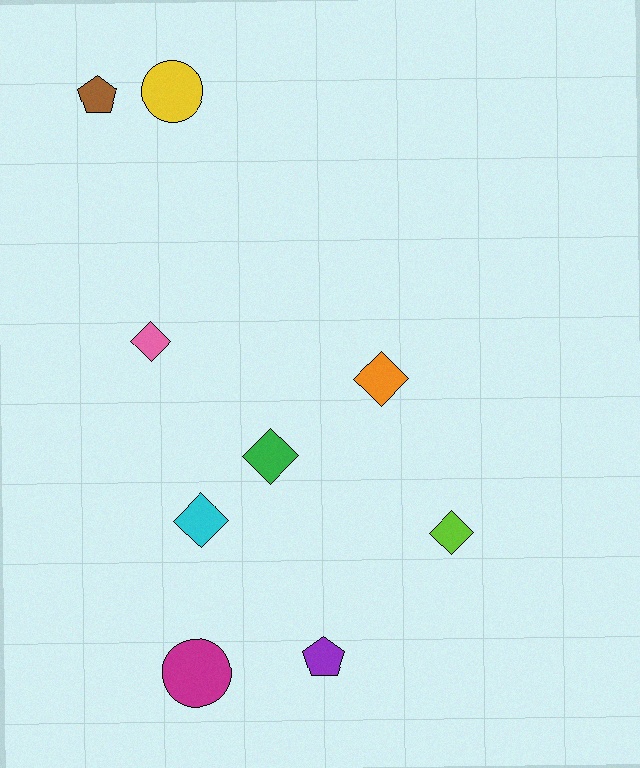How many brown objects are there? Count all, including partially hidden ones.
There is 1 brown object.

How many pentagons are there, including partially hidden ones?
There are 2 pentagons.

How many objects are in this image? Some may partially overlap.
There are 9 objects.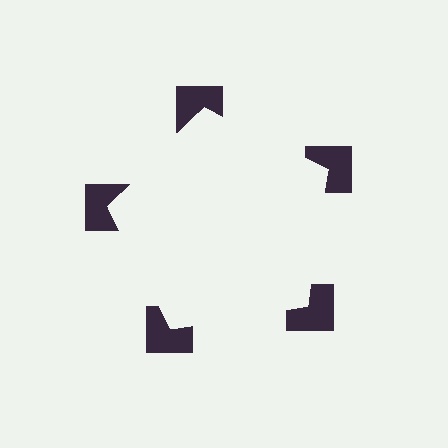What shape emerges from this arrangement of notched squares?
An illusory pentagon — its edges are inferred from the aligned wedge cuts in the notched squares, not physically drawn.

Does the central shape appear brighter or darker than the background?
It typically appears slightly brighter than the background, even though no actual brightness change is drawn.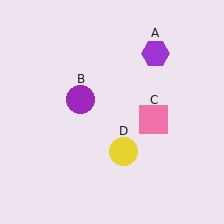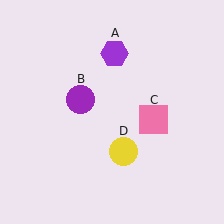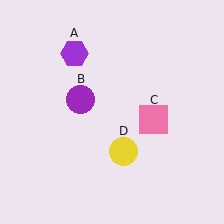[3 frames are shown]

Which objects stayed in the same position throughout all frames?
Purple circle (object B) and pink square (object C) and yellow circle (object D) remained stationary.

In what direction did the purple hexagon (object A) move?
The purple hexagon (object A) moved left.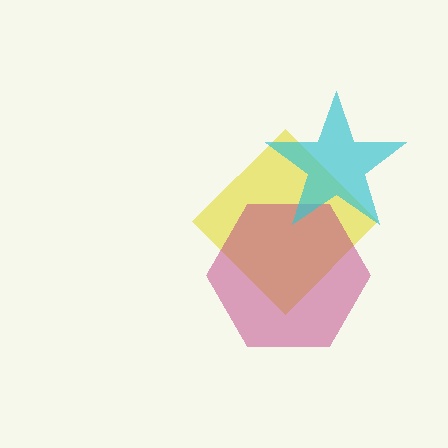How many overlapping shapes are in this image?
There are 3 overlapping shapes in the image.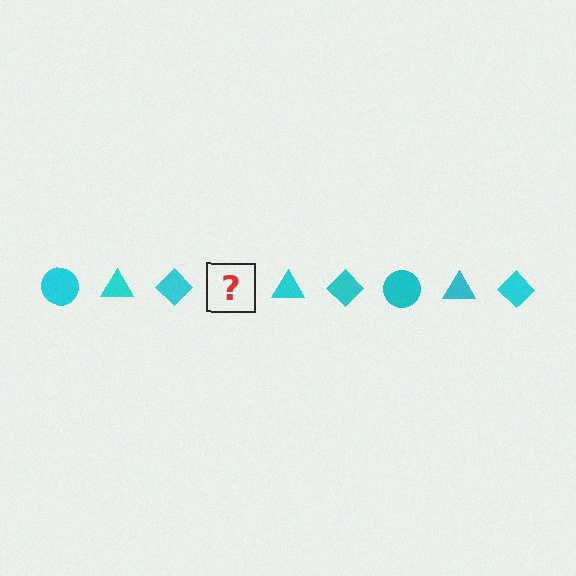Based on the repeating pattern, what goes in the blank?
The blank should be a cyan circle.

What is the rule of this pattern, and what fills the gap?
The rule is that the pattern cycles through circle, triangle, diamond shapes in cyan. The gap should be filled with a cyan circle.